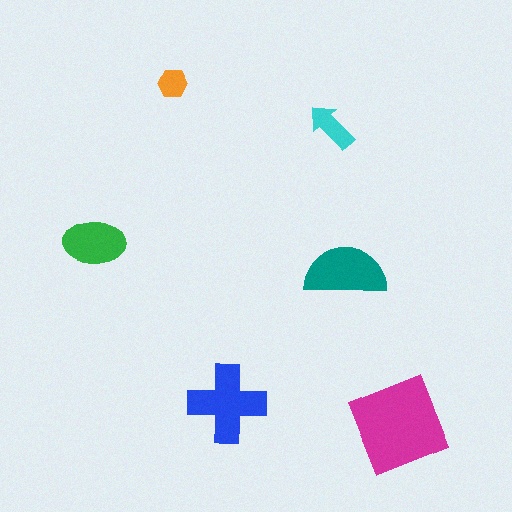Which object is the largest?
The magenta diamond.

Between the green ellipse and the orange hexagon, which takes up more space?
The green ellipse.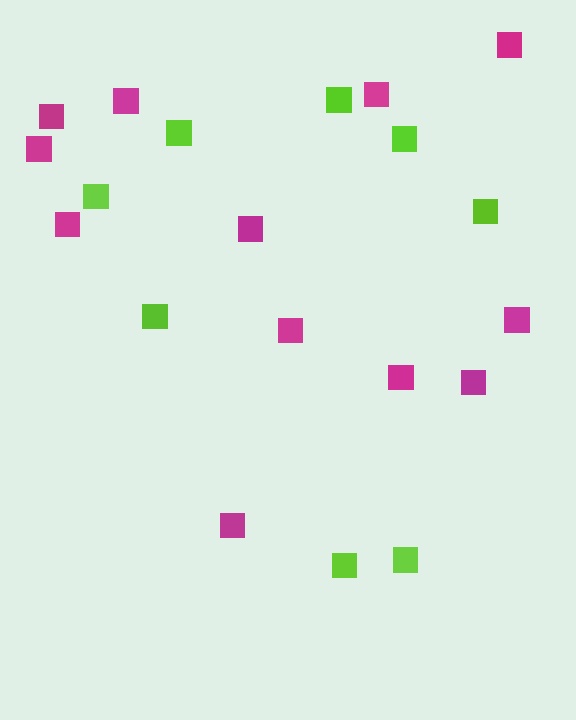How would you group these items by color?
There are 2 groups: one group of magenta squares (12) and one group of lime squares (8).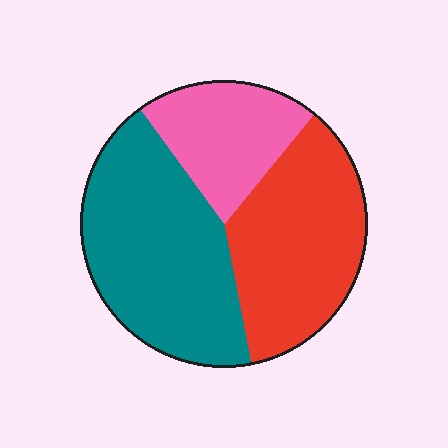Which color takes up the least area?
Pink, at roughly 20%.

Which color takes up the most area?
Teal, at roughly 45%.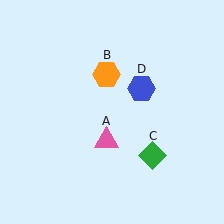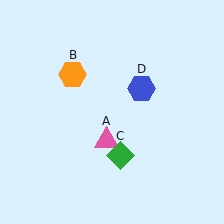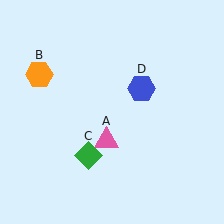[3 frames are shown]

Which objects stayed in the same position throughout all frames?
Pink triangle (object A) and blue hexagon (object D) remained stationary.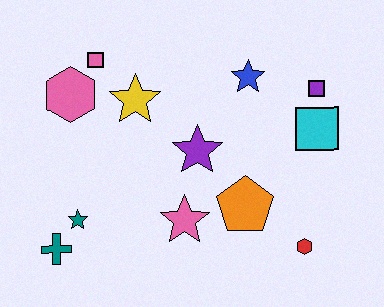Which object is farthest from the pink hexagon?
The red hexagon is farthest from the pink hexagon.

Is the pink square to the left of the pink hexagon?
No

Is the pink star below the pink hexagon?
Yes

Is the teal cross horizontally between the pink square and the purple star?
No